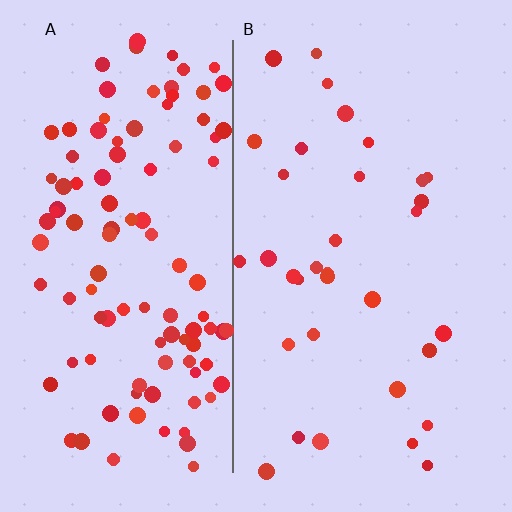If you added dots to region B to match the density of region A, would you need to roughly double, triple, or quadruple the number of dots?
Approximately triple.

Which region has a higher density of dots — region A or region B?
A (the left).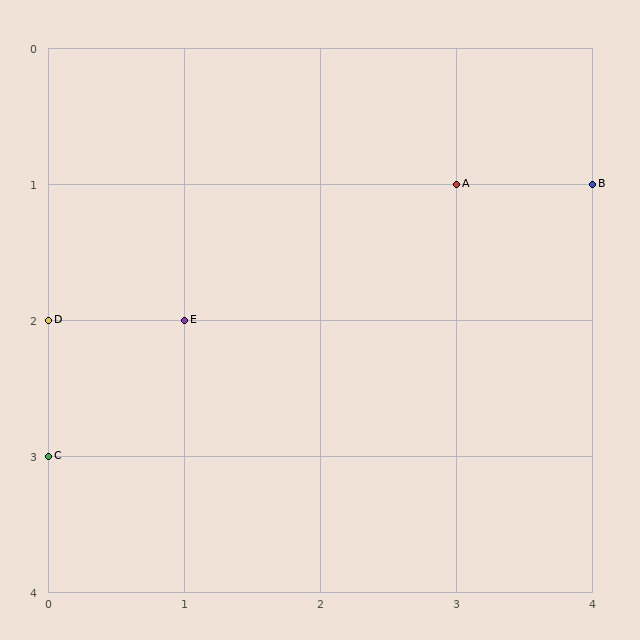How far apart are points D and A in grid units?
Points D and A are 3 columns and 1 row apart (about 3.2 grid units diagonally).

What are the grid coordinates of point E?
Point E is at grid coordinates (1, 2).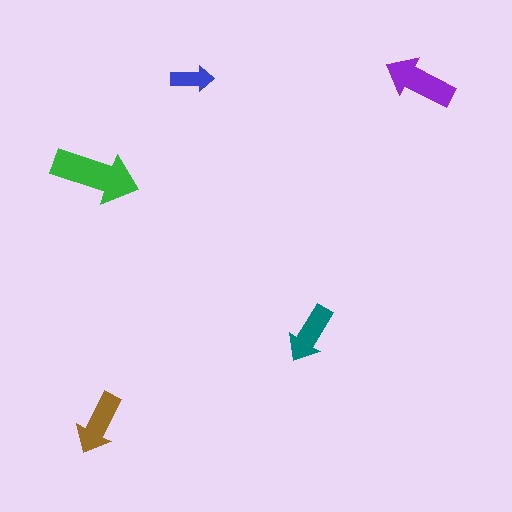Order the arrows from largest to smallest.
the green one, the purple one, the brown one, the teal one, the blue one.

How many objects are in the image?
There are 5 objects in the image.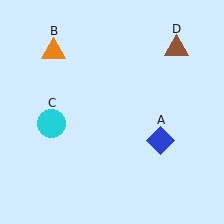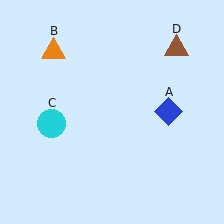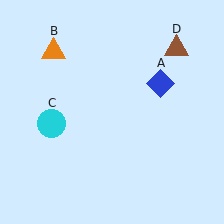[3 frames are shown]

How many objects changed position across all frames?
1 object changed position: blue diamond (object A).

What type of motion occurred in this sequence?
The blue diamond (object A) rotated counterclockwise around the center of the scene.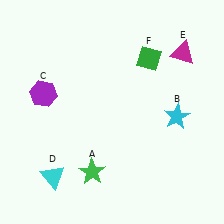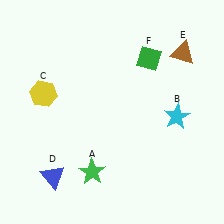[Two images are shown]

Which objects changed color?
C changed from purple to yellow. D changed from cyan to blue. E changed from magenta to brown.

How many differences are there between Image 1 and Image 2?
There are 3 differences between the two images.